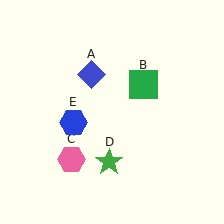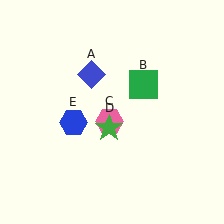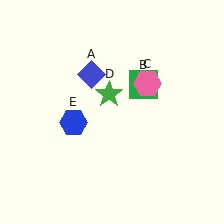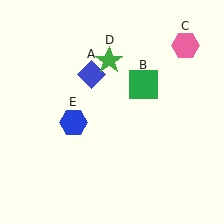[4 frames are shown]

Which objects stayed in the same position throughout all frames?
Blue diamond (object A) and green square (object B) and blue hexagon (object E) remained stationary.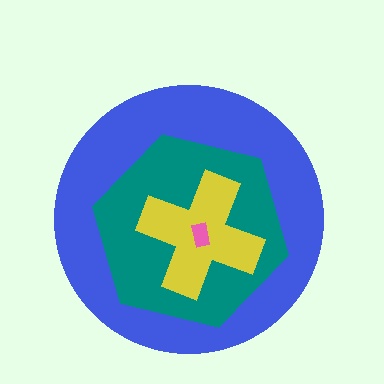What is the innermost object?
The pink rectangle.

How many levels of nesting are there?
4.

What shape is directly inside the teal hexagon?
The yellow cross.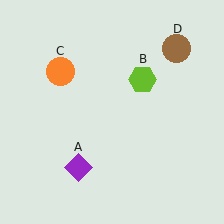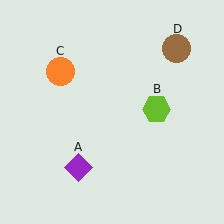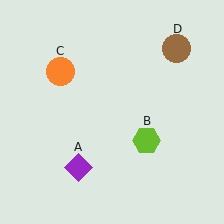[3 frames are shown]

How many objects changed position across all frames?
1 object changed position: lime hexagon (object B).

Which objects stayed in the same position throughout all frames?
Purple diamond (object A) and orange circle (object C) and brown circle (object D) remained stationary.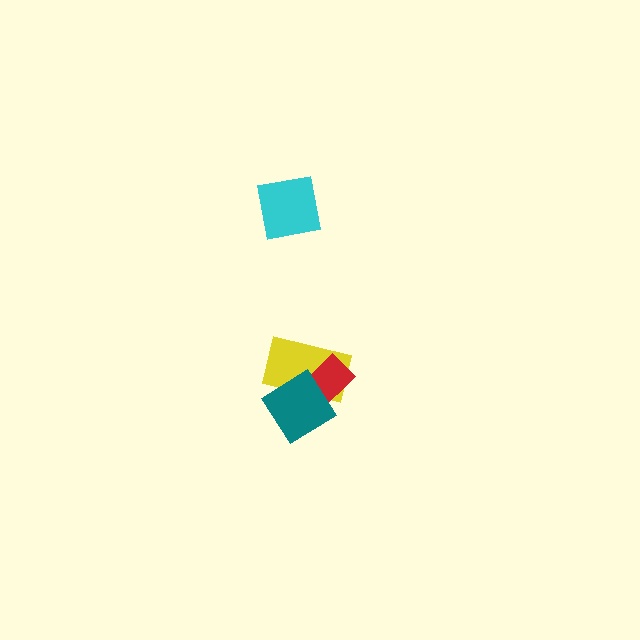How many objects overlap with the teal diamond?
2 objects overlap with the teal diamond.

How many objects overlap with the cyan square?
0 objects overlap with the cyan square.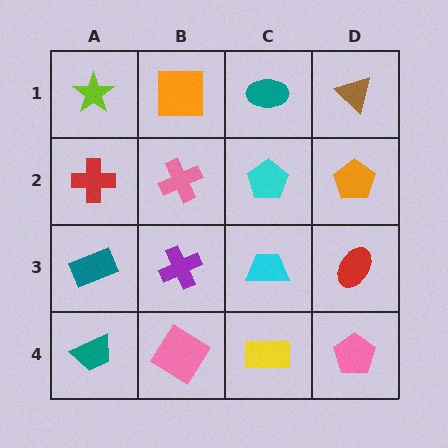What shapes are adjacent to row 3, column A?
A red cross (row 2, column A), a teal trapezoid (row 4, column A), a purple cross (row 3, column B).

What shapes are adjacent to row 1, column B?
A pink cross (row 2, column B), a lime star (row 1, column A), a teal ellipse (row 1, column C).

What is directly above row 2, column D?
A brown triangle.